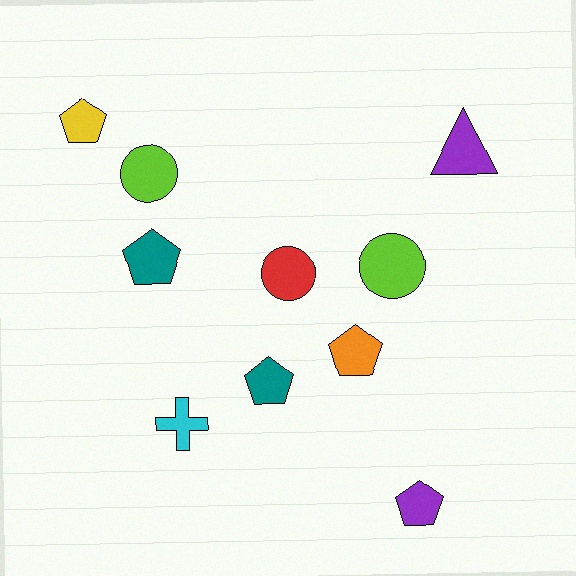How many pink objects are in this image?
There are no pink objects.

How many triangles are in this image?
There is 1 triangle.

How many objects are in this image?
There are 10 objects.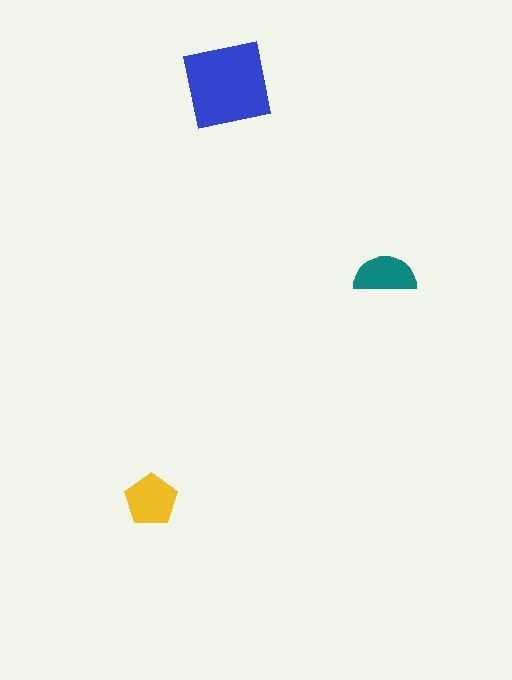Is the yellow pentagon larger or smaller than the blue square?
Smaller.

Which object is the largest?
The blue square.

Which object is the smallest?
The teal semicircle.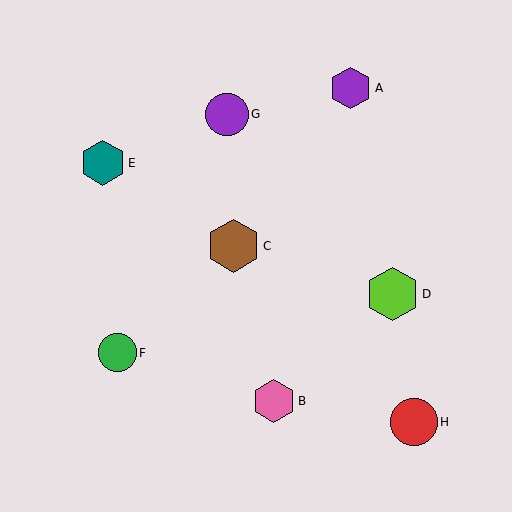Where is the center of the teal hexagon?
The center of the teal hexagon is at (103, 163).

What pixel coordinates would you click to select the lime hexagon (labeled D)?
Click at (392, 294) to select the lime hexagon D.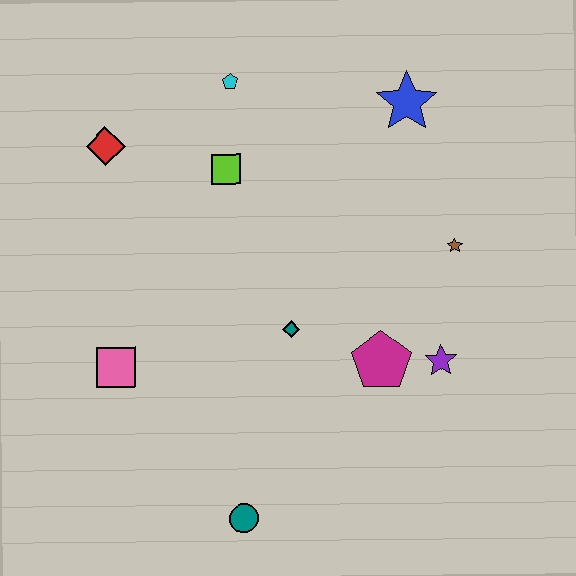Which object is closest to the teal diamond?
The magenta pentagon is closest to the teal diamond.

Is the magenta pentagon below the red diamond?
Yes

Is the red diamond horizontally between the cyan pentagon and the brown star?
No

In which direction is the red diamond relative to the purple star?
The red diamond is to the left of the purple star.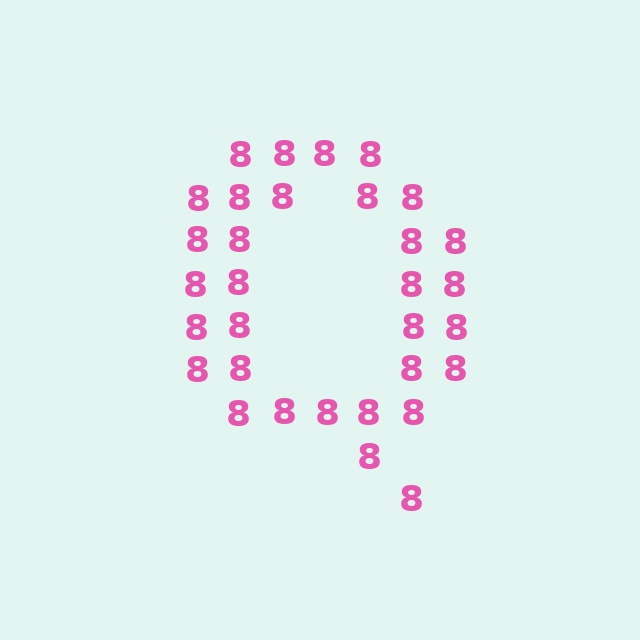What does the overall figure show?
The overall figure shows the letter Q.